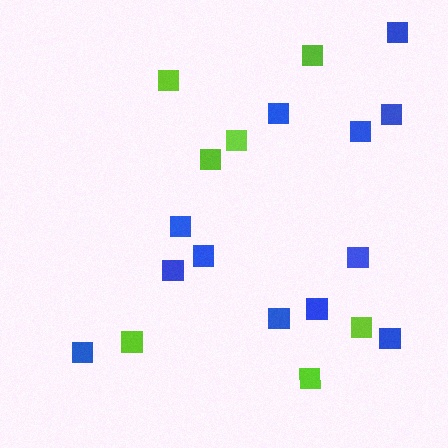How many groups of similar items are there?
There are 2 groups: one group of lime squares (7) and one group of blue squares (12).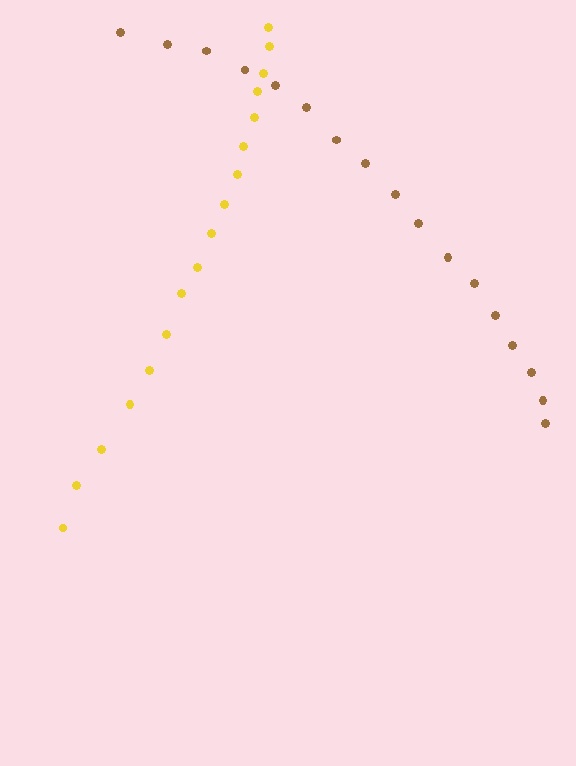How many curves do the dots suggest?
There are 2 distinct paths.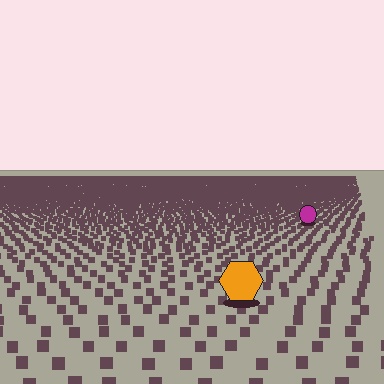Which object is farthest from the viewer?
The magenta circle is farthest from the viewer. It appears smaller and the ground texture around it is denser.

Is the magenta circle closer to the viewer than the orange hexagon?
No. The orange hexagon is closer — you can tell from the texture gradient: the ground texture is coarser near it.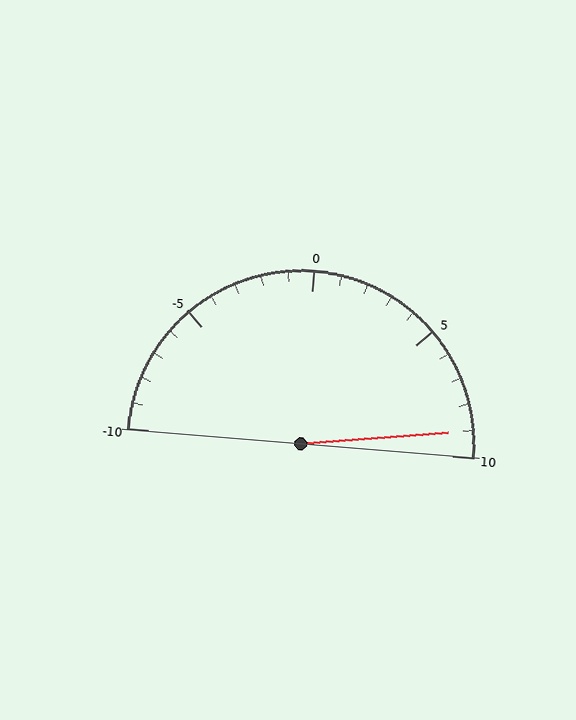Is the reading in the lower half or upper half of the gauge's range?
The reading is in the upper half of the range (-10 to 10).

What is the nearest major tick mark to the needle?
The nearest major tick mark is 10.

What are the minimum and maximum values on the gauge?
The gauge ranges from -10 to 10.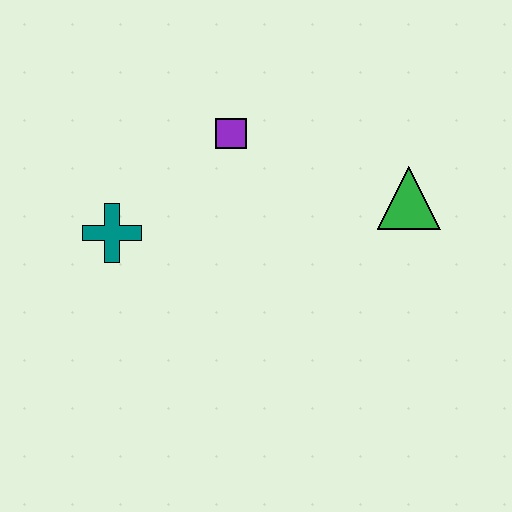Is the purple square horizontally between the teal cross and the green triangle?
Yes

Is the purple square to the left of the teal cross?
No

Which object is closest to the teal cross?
The purple square is closest to the teal cross.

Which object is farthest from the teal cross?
The green triangle is farthest from the teal cross.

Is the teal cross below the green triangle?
Yes